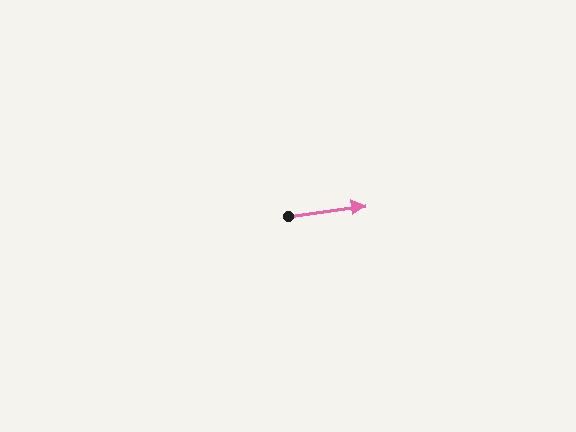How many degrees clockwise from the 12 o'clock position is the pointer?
Approximately 82 degrees.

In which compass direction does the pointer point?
East.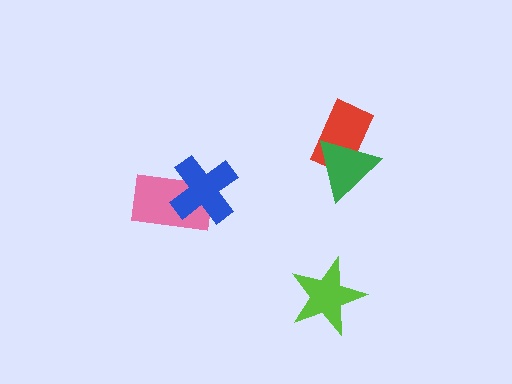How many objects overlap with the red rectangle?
1 object overlaps with the red rectangle.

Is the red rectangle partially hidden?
Yes, it is partially covered by another shape.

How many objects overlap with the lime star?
0 objects overlap with the lime star.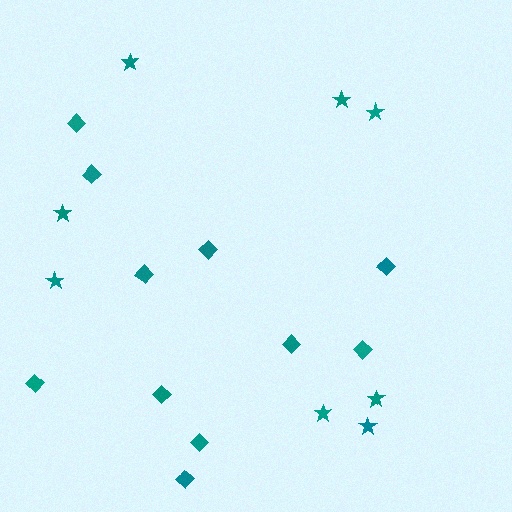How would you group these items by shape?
There are 2 groups: one group of stars (8) and one group of diamonds (11).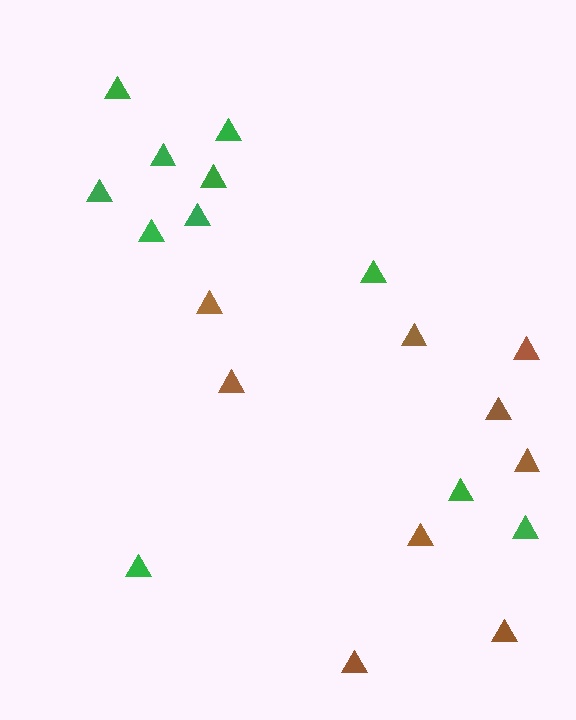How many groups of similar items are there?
There are 2 groups: one group of brown triangles (9) and one group of green triangles (11).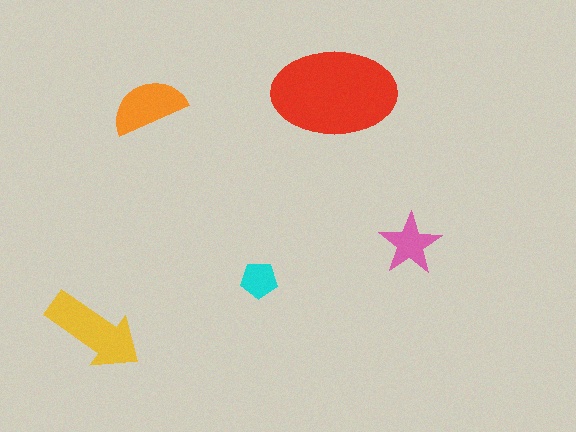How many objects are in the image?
There are 5 objects in the image.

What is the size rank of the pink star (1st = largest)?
4th.